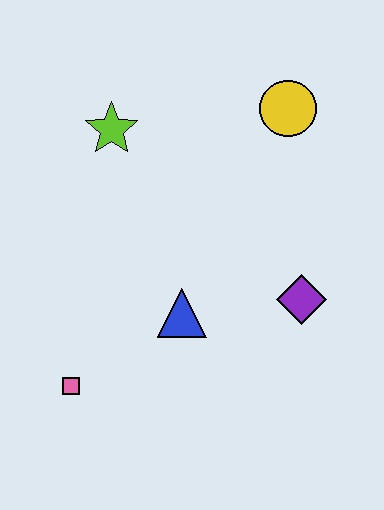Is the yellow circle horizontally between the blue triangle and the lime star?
No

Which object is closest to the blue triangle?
The purple diamond is closest to the blue triangle.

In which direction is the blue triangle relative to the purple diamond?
The blue triangle is to the left of the purple diamond.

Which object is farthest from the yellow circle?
The pink square is farthest from the yellow circle.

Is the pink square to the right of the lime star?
No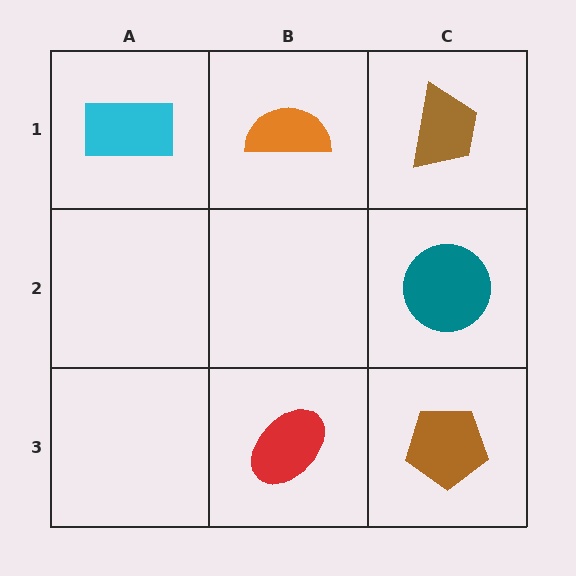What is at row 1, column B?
An orange semicircle.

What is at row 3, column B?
A red ellipse.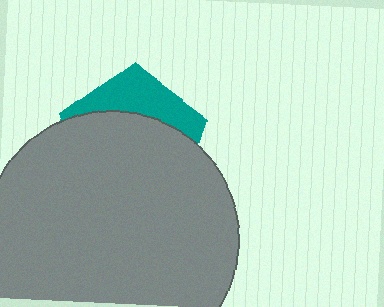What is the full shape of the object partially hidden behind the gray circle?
The partially hidden object is a teal pentagon.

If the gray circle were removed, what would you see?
You would see the complete teal pentagon.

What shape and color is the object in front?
The object in front is a gray circle.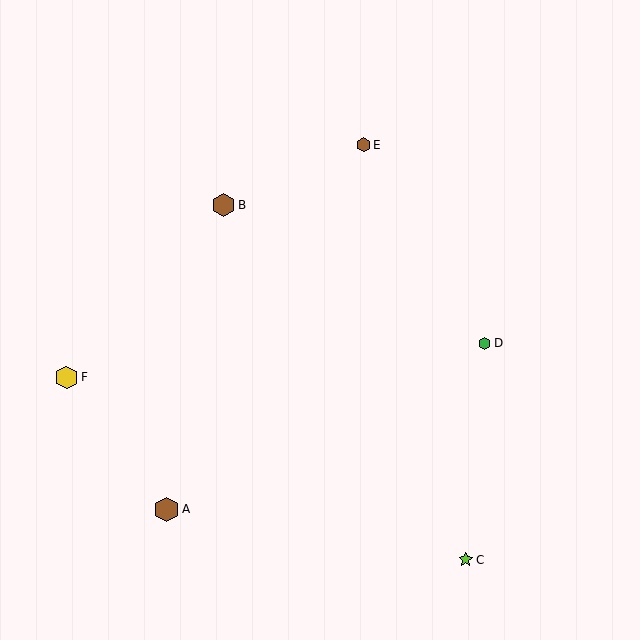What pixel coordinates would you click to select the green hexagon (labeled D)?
Click at (484, 343) to select the green hexagon D.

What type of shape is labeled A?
Shape A is a brown hexagon.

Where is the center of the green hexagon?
The center of the green hexagon is at (484, 343).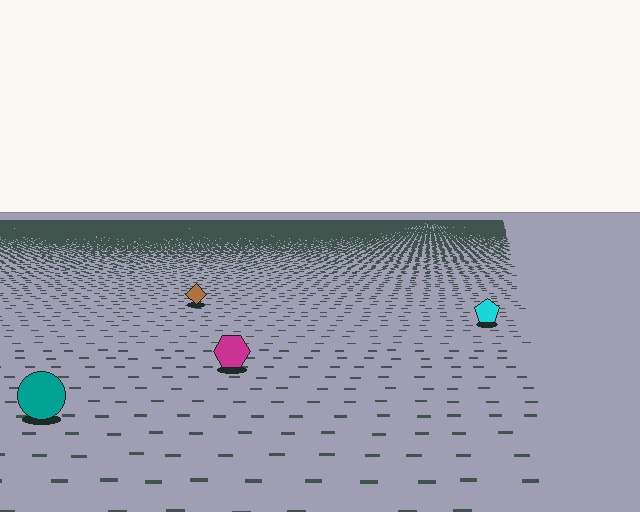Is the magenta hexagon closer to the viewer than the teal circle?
No. The teal circle is closer — you can tell from the texture gradient: the ground texture is coarser near it.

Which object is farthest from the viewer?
The brown diamond is farthest from the viewer. It appears smaller and the ground texture around it is denser.